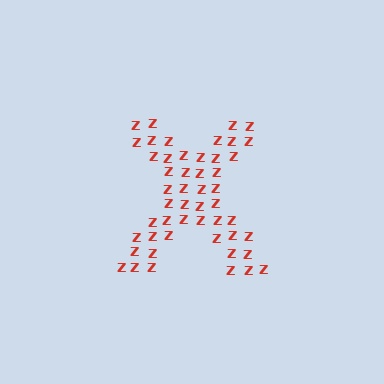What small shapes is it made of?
It is made of small letter Z's.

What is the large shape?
The large shape is the letter X.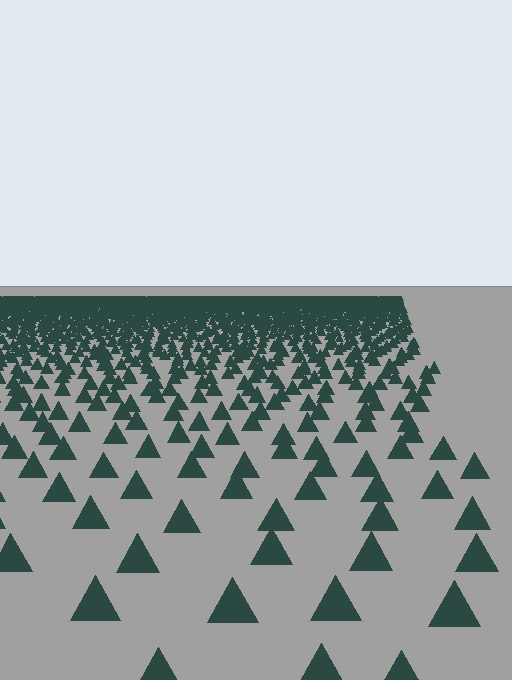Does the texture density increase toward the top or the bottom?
Density increases toward the top.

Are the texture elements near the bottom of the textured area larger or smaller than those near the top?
Larger. Near the bottom, elements are closer to the viewer and appear at a bigger on-screen size.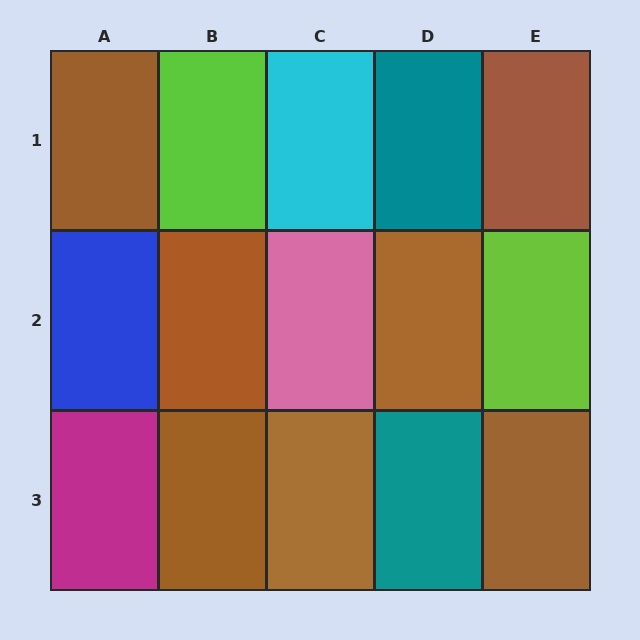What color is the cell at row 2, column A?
Blue.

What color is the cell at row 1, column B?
Lime.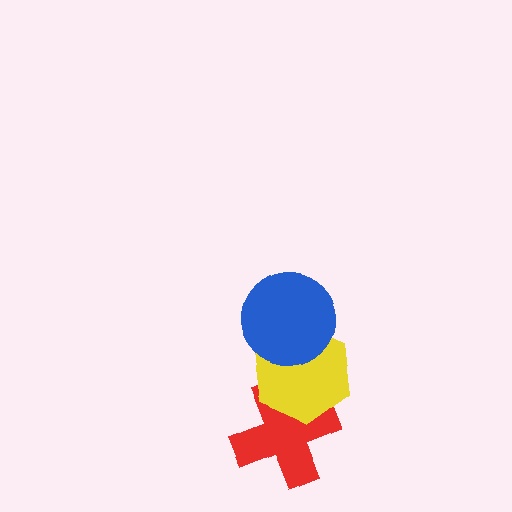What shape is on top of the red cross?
The yellow hexagon is on top of the red cross.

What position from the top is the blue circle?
The blue circle is 1st from the top.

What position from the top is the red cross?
The red cross is 3rd from the top.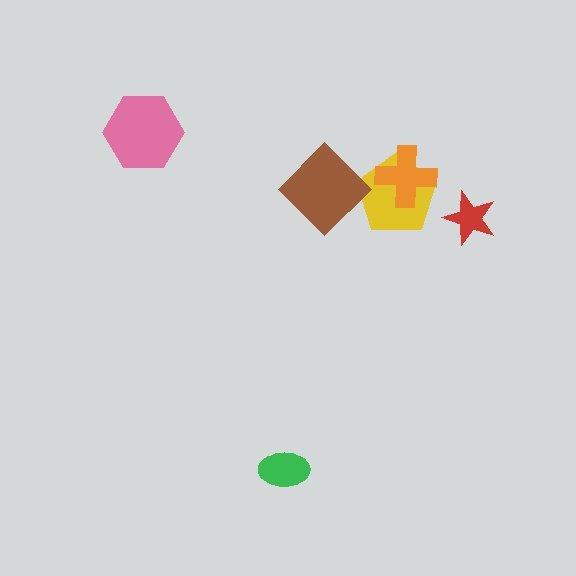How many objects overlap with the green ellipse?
0 objects overlap with the green ellipse.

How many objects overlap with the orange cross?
1 object overlaps with the orange cross.